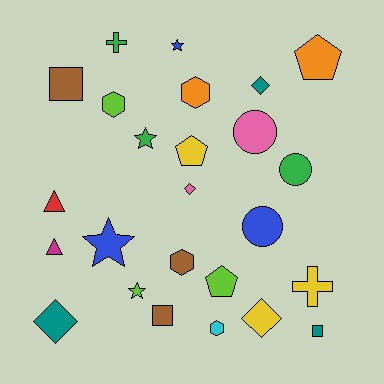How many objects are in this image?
There are 25 objects.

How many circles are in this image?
There are 3 circles.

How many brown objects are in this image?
There are 3 brown objects.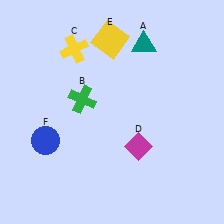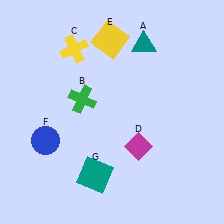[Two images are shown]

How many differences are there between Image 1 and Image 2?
There is 1 difference between the two images.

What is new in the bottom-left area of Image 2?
A teal square (G) was added in the bottom-left area of Image 2.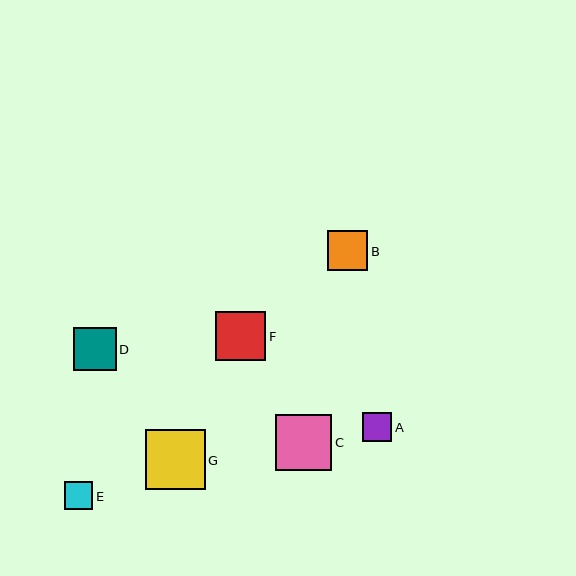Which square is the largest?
Square G is the largest with a size of approximately 60 pixels.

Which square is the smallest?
Square E is the smallest with a size of approximately 28 pixels.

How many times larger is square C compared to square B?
Square C is approximately 1.4 times the size of square B.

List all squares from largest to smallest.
From largest to smallest: G, C, F, D, B, A, E.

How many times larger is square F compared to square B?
Square F is approximately 1.2 times the size of square B.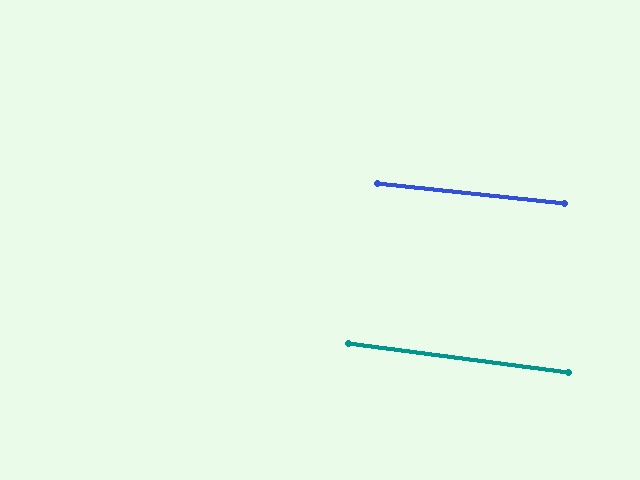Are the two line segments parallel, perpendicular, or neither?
Parallel — their directions differ by only 1.0°.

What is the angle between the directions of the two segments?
Approximately 1 degree.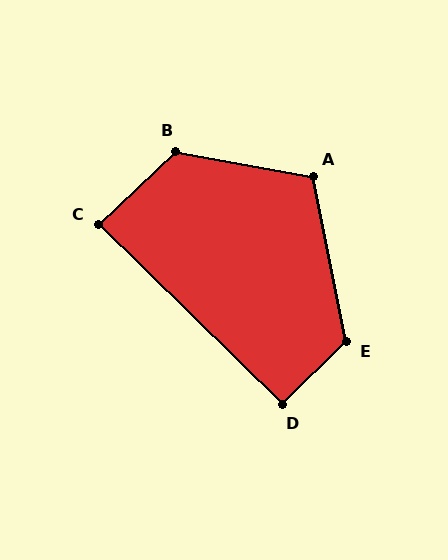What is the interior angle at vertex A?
Approximately 111 degrees (obtuse).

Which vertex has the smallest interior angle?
C, at approximately 88 degrees.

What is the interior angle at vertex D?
Approximately 91 degrees (approximately right).